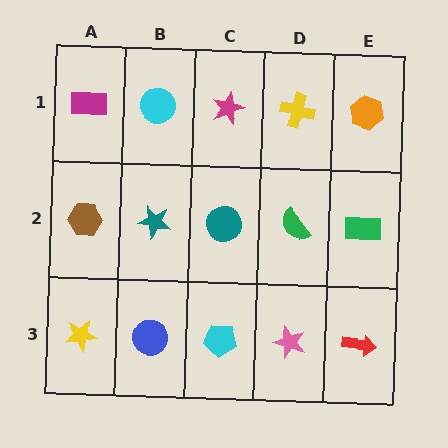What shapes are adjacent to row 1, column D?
A green semicircle (row 2, column D), a magenta star (row 1, column C), an orange hexagon (row 1, column E).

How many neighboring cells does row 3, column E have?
2.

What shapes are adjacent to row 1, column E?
A green rectangle (row 2, column E), a yellow cross (row 1, column D).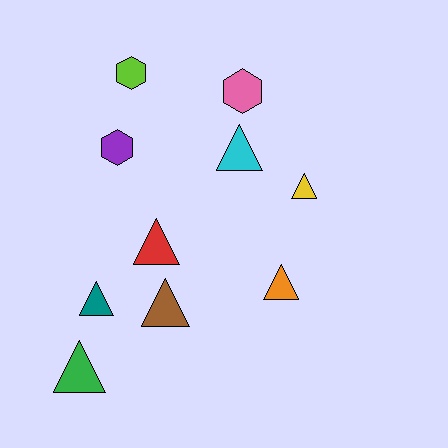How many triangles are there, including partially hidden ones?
There are 7 triangles.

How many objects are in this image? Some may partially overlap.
There are 10 objects.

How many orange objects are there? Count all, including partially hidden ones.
There is 1 orange object.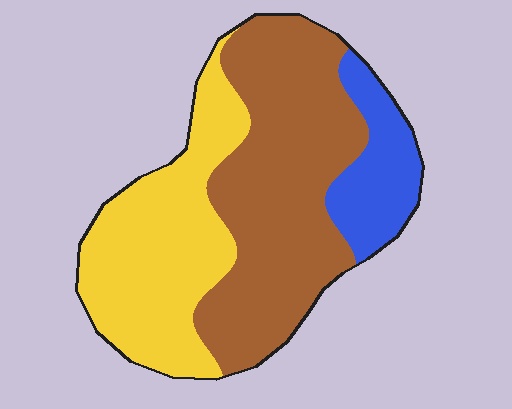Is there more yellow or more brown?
Brown.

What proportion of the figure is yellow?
Yellow covers 37% of the figure.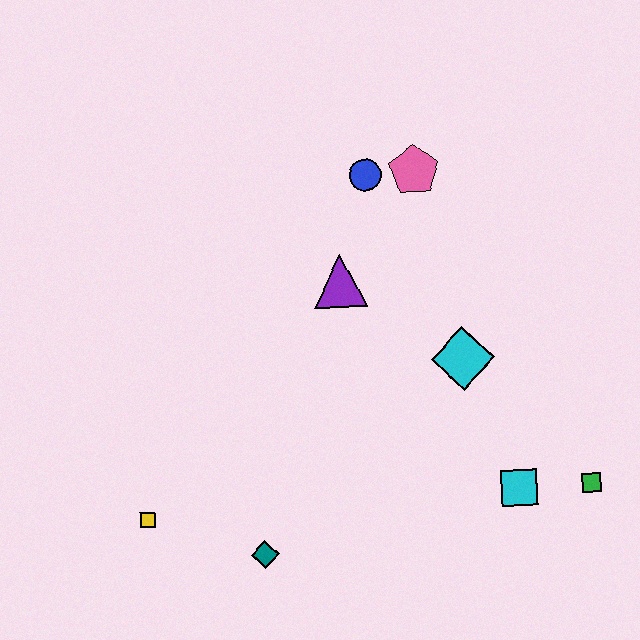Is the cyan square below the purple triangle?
Yes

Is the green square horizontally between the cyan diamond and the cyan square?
No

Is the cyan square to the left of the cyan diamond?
No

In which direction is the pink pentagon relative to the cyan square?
The pink pentagon is above the cyan square.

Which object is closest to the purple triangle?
The blue circle is closest to the purple triangle.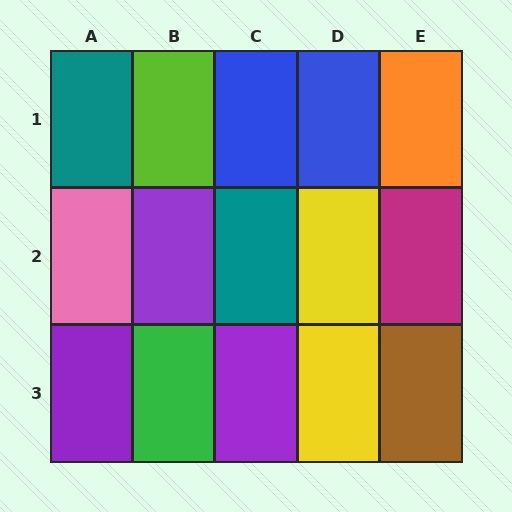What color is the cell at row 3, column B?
Green.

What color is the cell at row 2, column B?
Purple.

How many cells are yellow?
2 cells are yellow.